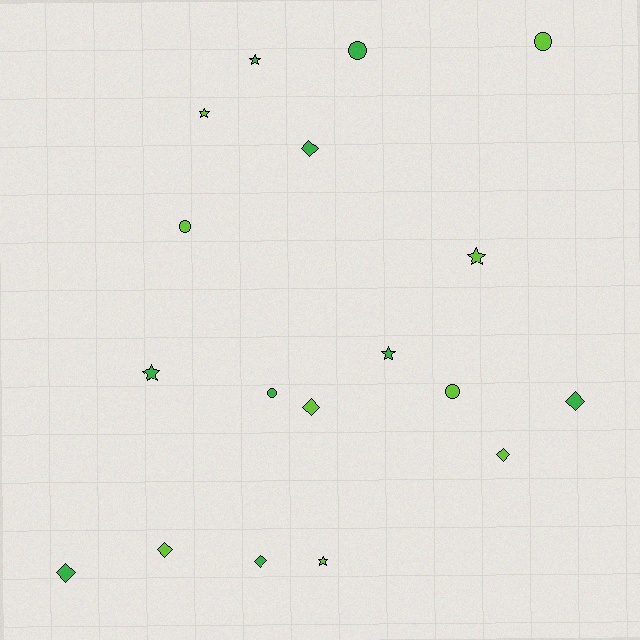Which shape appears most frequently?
Diamond, with 7 objects.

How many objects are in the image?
There are 18 objects.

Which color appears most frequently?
Green, with 9 objects.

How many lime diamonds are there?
There are 3 lime diamonds.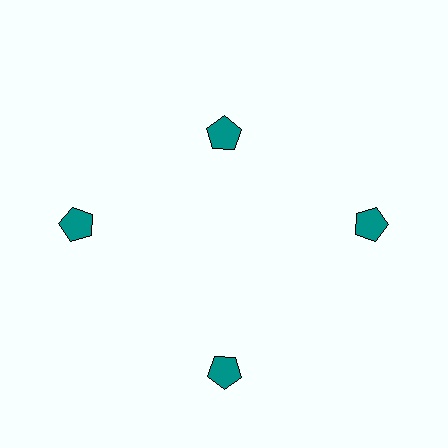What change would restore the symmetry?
The symmetry would be restored by moving it outward, back onto the ring so that all 4 pentagons sit at equal angles and equal distance from the center.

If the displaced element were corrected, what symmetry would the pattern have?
It would have 4-fold rotational symmetry — the pattern would map onto itself every 90 degrees.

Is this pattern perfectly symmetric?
No. The 4 teal pentagons are arranged in a ring, but one element near the 12 o'clock position is pulled inward toward the center, breaking the 4-fold rotational symmetry.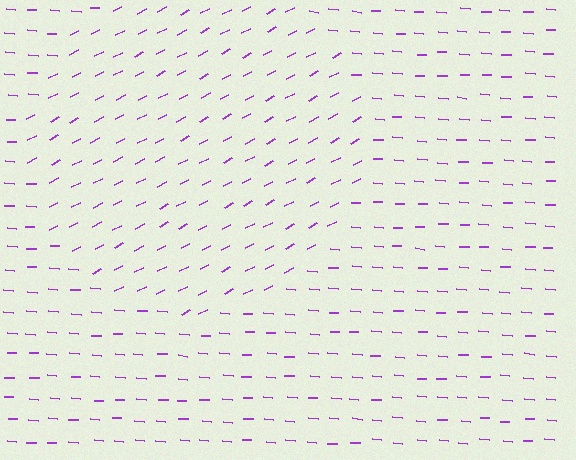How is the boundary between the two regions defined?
The boundary is defined purely by a change in line orientation (approximately 32 degrees difference). All lines are the same color and thickness.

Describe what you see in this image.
The image is filled with small purple line segments. A circle region in the image has lines oriented differently from the surrounding lines, creating a visible texture boundary.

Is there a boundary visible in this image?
Yes, there is a texture boundary formed by a change in line orientation.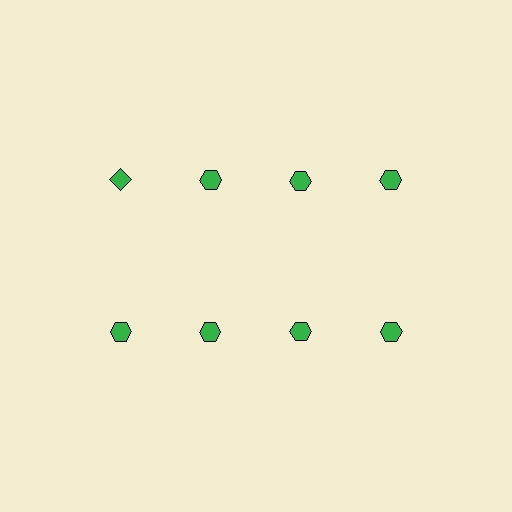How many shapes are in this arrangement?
There are 8 shapes arranged in a grid pattern.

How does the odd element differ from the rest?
It has a different shape: diamond instead of hexagon.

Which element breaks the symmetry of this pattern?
The green diamond in the top row, leftmost column breaks the symmetry. All other shapes are green hexagons.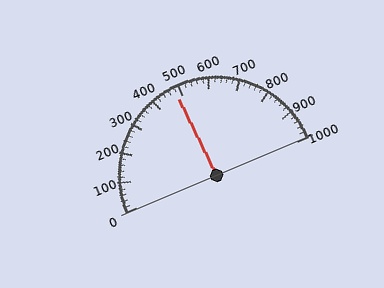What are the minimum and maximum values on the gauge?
The gauge ranges from 0 to 1000.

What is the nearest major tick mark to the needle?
The nearest major tick mark is 500.